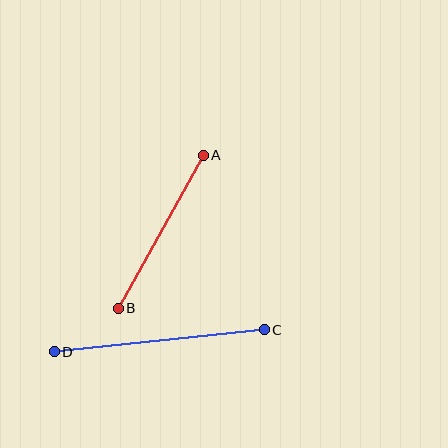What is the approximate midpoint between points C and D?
The midpoint is at approximately (159, 341) pixels.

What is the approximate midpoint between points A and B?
The midpoint is at approximately (161, 232) pixels.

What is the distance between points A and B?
The distance is approximately 175 pixels.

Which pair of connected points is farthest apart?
Points C and D are farthest apart.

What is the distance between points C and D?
The distance is approximately 211 pixels.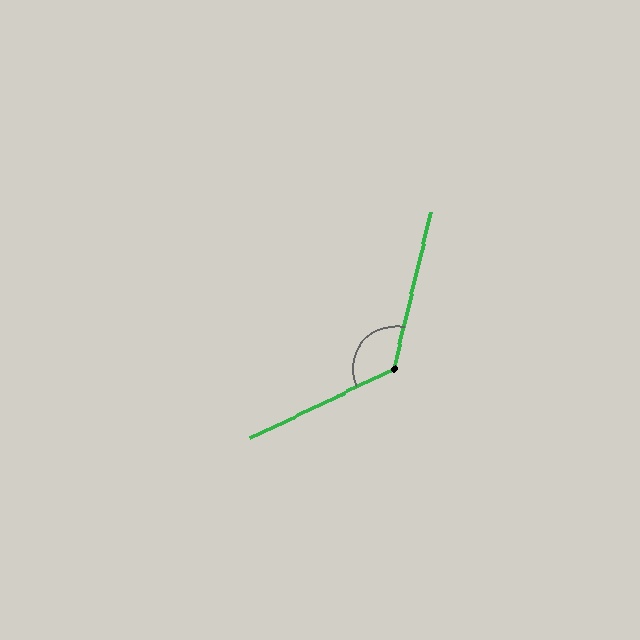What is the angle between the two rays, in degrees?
Approximately 129 degrees.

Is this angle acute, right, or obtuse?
It is obtuse.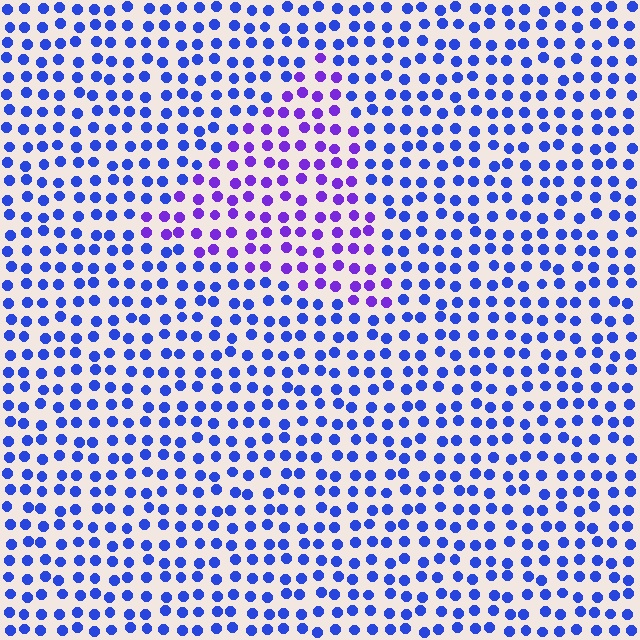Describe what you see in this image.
The image is filled with small blue elements in a uniform arrangement. A triangle-shaped region is visible where the elements are tinted to a slightly different hue, forming a subtle color boundary.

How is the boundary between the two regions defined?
The boundary is defined purely by a slight shift in hue (about 37 degrees). Spacing, size, and orientation are identical on both sides.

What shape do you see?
I see a triangle.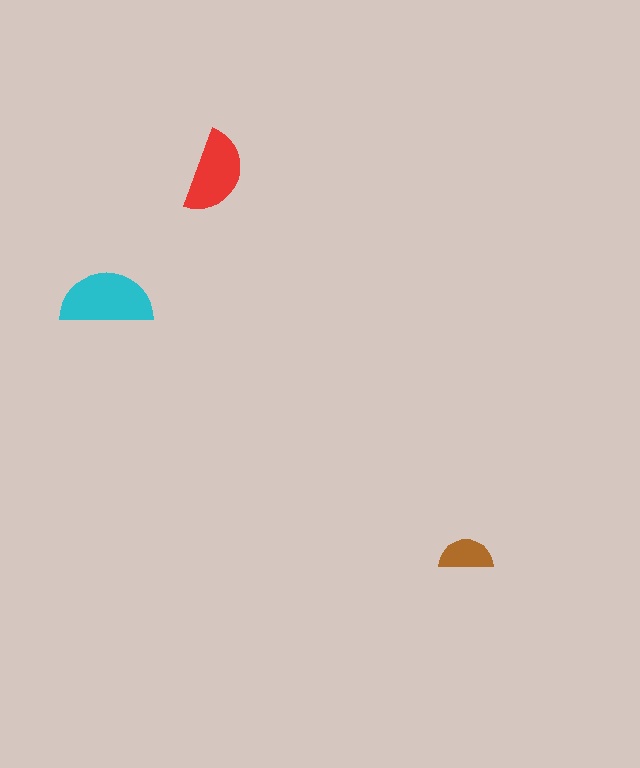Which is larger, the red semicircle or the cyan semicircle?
The cyan one.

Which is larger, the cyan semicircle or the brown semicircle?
The cyan one.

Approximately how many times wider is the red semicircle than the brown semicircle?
About 1.5 times wider.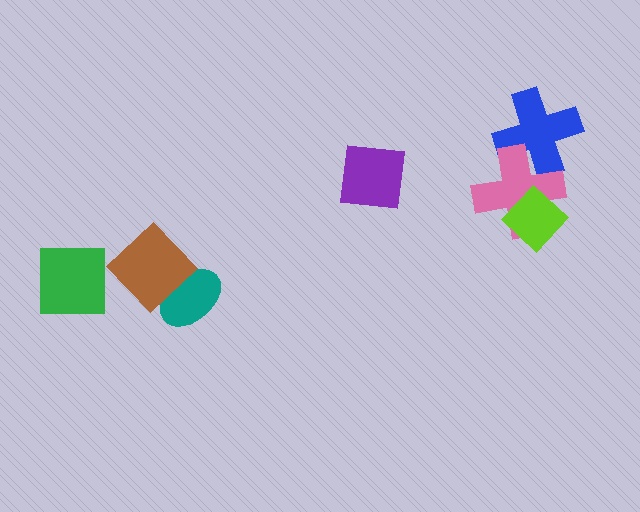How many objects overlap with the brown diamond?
1 object overlaps with the brown diamond.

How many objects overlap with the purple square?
0 objects overlap with the purple square.